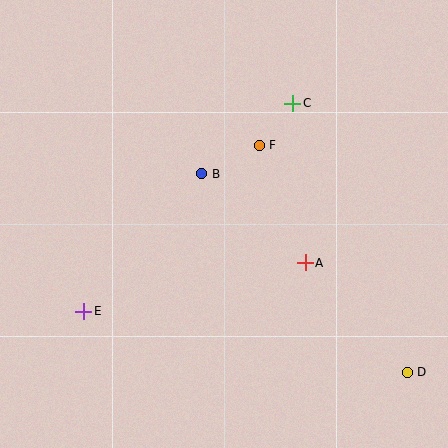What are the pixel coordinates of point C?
Point C is at (293, 103).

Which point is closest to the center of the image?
Point B at (202, 174) is closest to the center.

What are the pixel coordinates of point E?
Point E is at (84, 311).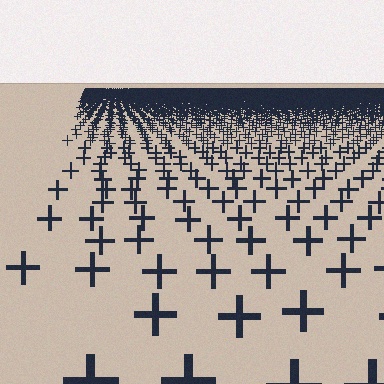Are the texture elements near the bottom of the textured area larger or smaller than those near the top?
Larger. Near the bottom, elements are closer to the viewer and appear at a bigger on-screen size.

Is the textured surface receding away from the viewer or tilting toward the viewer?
The surface is receding away from the viewer. Texture elements get smaller and denser toward the top.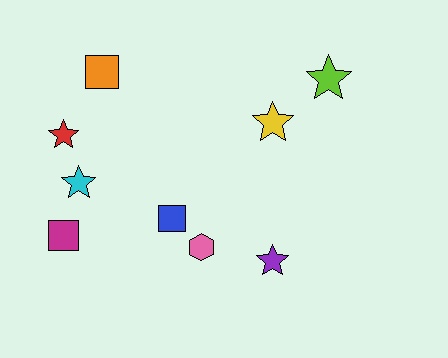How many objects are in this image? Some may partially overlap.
There are 9 objects.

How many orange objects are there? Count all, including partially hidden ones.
There is 1 orange object.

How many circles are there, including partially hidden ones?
There are no circles.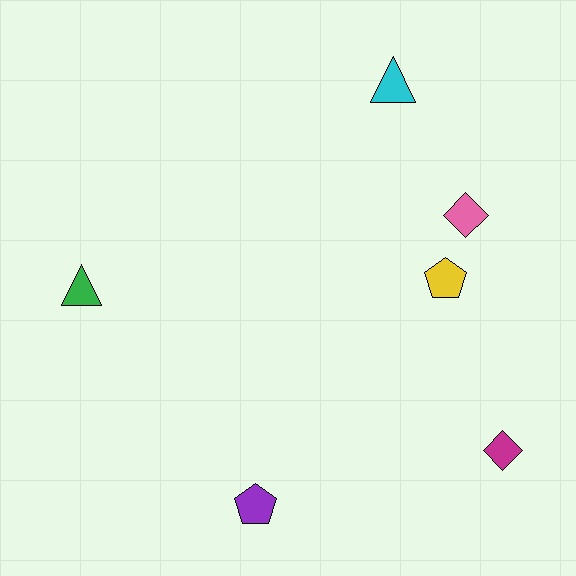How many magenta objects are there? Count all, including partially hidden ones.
There is 1 magenta object.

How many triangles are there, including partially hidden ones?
There are 2 triangles.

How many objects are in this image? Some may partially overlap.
There are 6 objects.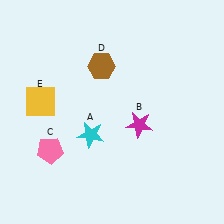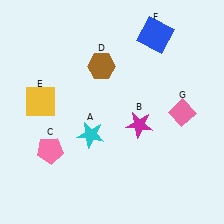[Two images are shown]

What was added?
A blue square (F), a pink diamond (G) were added in Image 2.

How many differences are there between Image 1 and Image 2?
There are 2 differences between the two images.